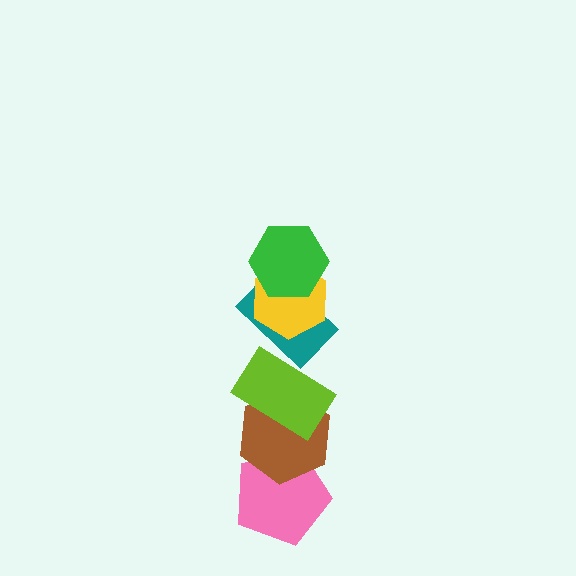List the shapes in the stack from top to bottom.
From top to bottom: the green hexagon, the yellow hexagon, the teal rectangle, the lime rectangle, the brown hexagon, the pink pentagon.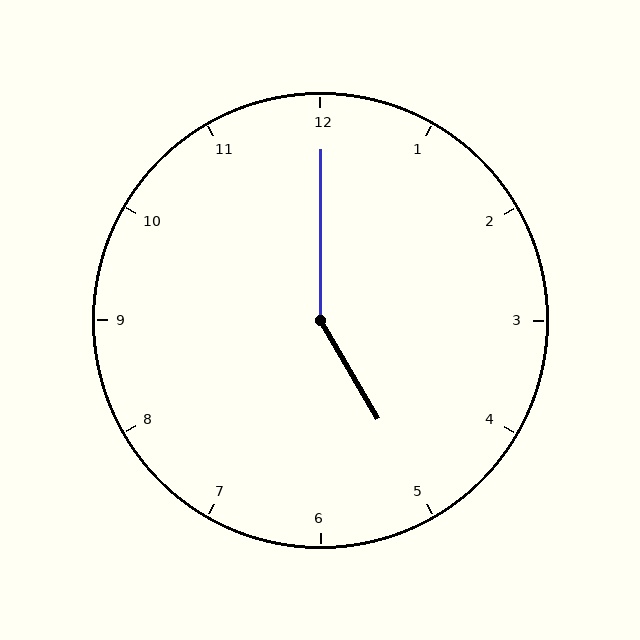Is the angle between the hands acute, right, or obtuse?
It is obtuse.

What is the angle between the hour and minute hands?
Approximately 150 degrees.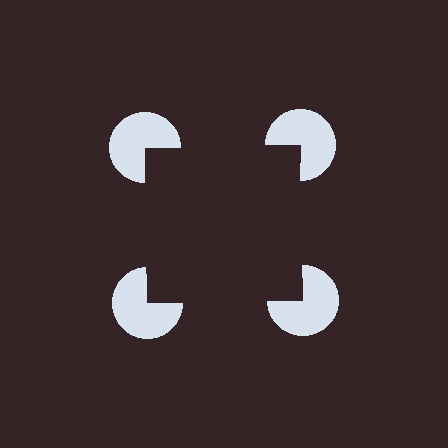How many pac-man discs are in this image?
There are 4 — one at each vertex of the illusory square.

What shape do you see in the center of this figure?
An illusory square — its edges are inferred from the aligned wedge cuts in the pac-man discs, not physically drawn.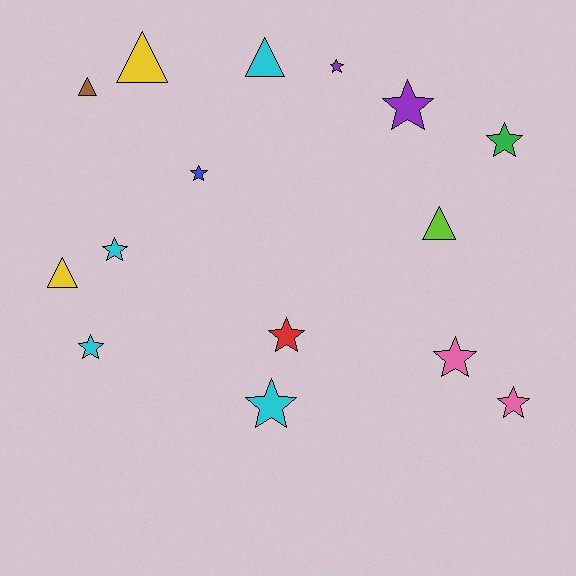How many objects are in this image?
There are 15 objects.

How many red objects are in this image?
There is 1 red object.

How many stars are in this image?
There are 10 stars.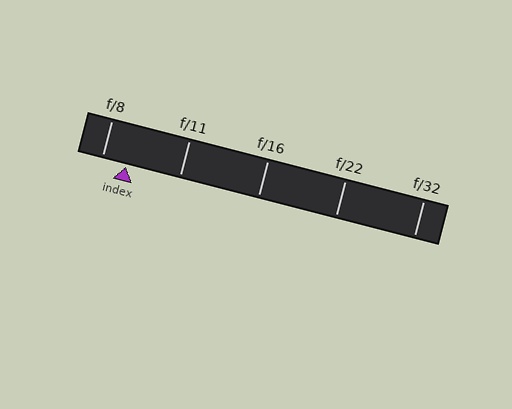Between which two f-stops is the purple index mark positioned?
The index mark is between f/8 and f/11.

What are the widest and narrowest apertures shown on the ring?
The widest aperture shown is f/8 and the narrowest is f/32.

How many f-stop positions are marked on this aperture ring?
There are 5 f-stop positions marked.